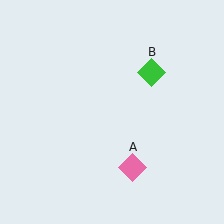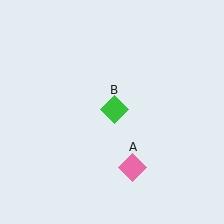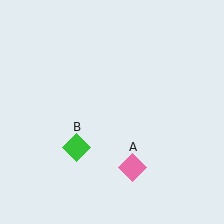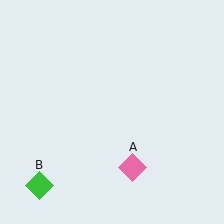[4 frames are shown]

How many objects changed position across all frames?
1 object changed position: green diamond (object B).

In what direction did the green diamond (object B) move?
The green diamond (object B) moved down and to the left.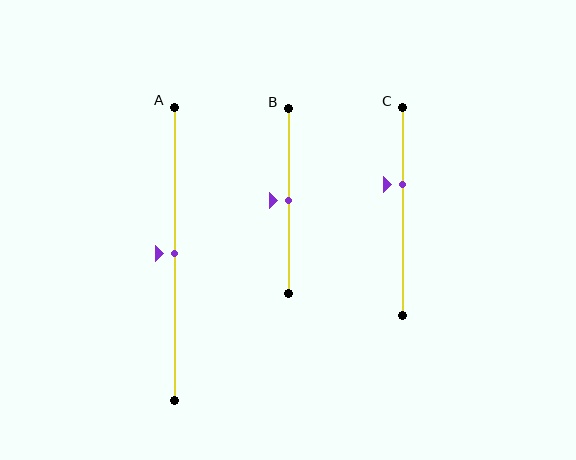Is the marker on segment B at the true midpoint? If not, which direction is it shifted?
Yes, the marker on segment B is at the true midpoint.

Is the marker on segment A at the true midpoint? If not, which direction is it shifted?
Yes, the marker on segment A is at the true midpoint.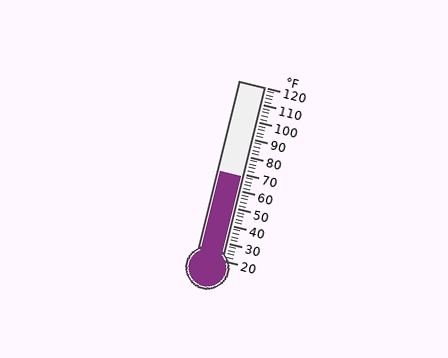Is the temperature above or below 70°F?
The temperature is below 70°F.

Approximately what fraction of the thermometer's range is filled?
The thermometer is filled to approximately 50% of its range.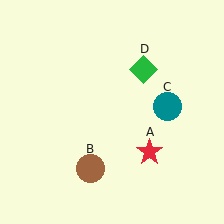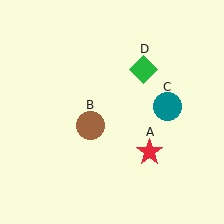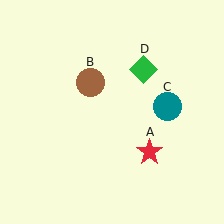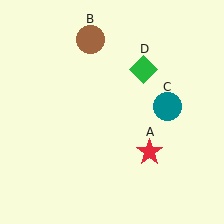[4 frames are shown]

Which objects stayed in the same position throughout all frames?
Red star (object A) and teal circle (object C) and green diamond (object D) remained stationary.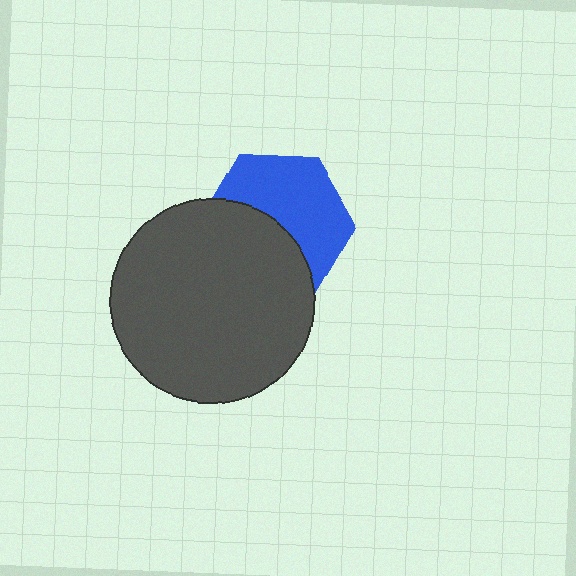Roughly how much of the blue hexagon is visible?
About half of it is visible (roughly 54%).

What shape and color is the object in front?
The object in front is a dark gray circle.